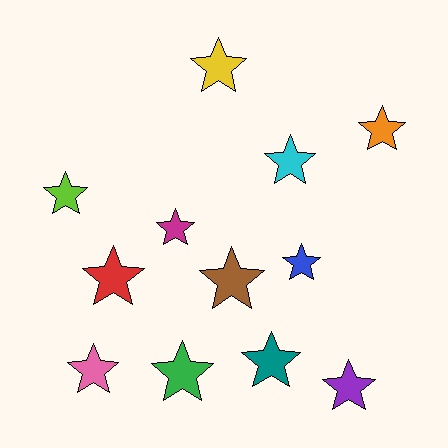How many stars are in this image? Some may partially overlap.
There are 12 stars.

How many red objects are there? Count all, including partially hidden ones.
There is 1 red object.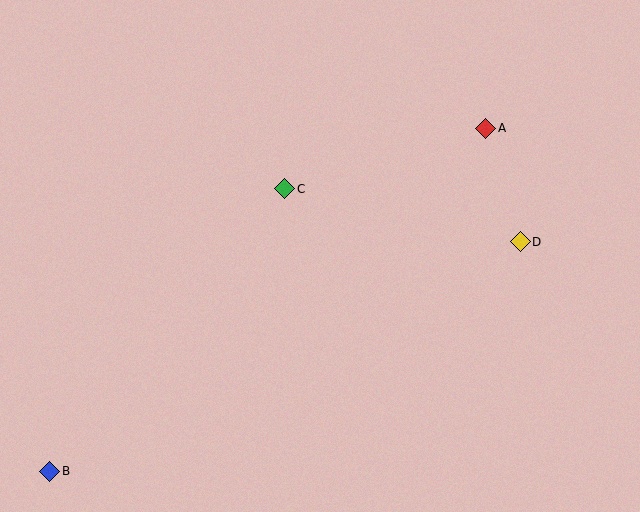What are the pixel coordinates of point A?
Point A is at (486, 128).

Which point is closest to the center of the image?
Point C at (285, 189) is closest to the center.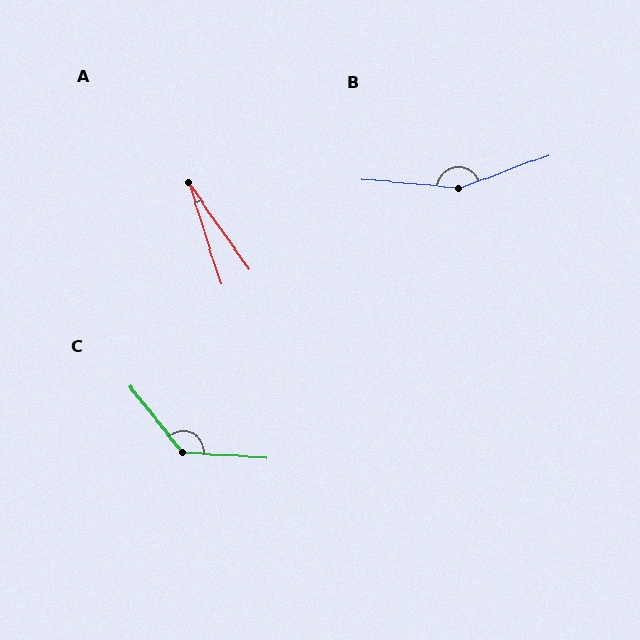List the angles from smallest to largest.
A (17°), C (133°), B (155°).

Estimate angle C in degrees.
Approximately 133 degrees.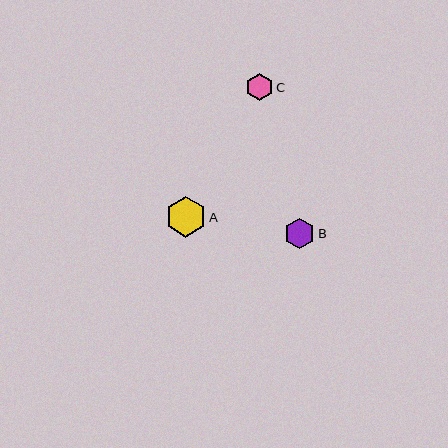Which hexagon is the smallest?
Hexagon C is the smallest with a size of approximately 27 pixels.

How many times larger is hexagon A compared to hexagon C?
Hexagon A is approximately 1.5 times the size of hexagon C.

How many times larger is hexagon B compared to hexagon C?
Hexagon B is approximately 1.1 times the size of hexagon C.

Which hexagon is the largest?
Hexagon A is the largest with a size of approximately 41 pixels.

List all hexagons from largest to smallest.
From largest to smallest: A, B, C.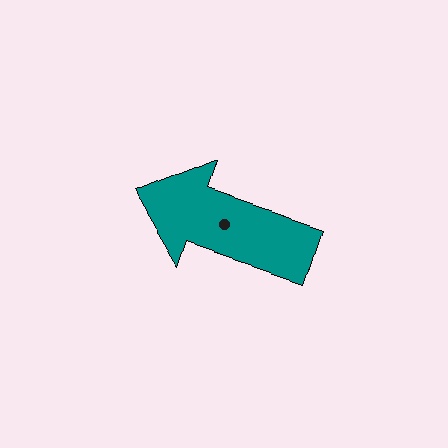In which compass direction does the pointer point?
West.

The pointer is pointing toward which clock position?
Roughly 10 o'clock.